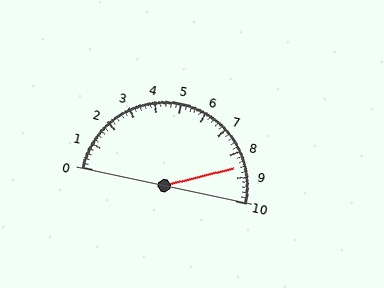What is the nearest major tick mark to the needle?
The nearest major tick mark is 9.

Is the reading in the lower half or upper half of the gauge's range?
The reading is in the upper half of the range (0 to 10).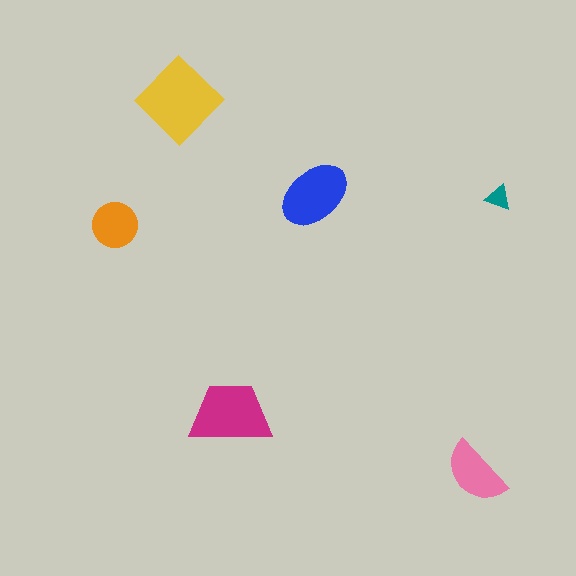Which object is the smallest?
The teal triangle.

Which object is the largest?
The yellow diamond.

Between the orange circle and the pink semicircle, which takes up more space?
The pink semicircle.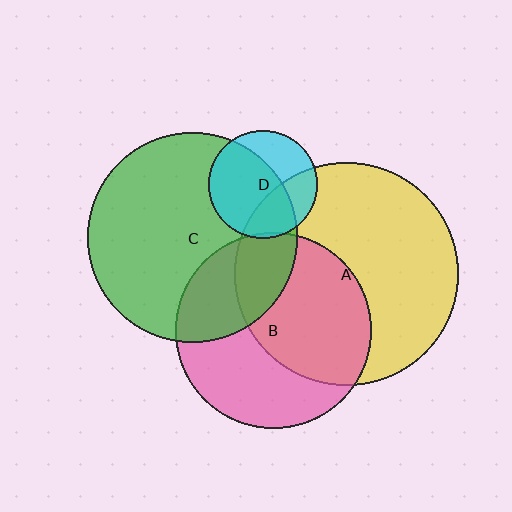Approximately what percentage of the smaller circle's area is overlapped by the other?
Approximately 5%.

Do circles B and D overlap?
Yes.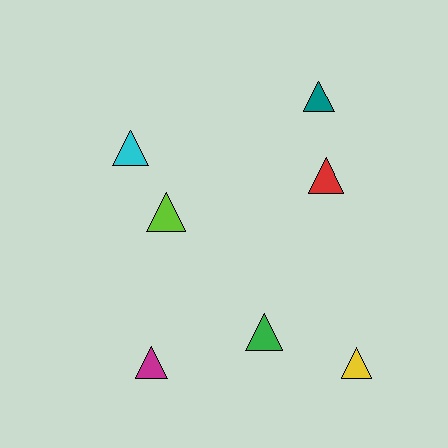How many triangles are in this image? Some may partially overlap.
There are 7 triangles.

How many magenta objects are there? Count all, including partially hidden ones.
There is 1 magenta object.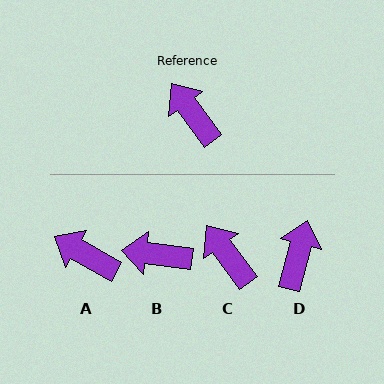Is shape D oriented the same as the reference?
No, it is off by about 51 degrees.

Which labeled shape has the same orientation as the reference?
C.